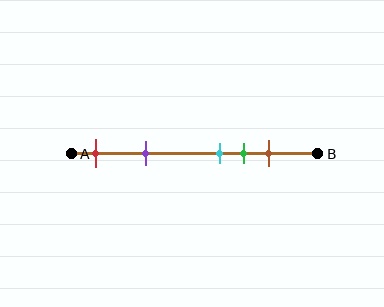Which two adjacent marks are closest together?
The cyan and green marks are the closest adjacent pair.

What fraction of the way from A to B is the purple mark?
The purple mark is approximately 30% (0.3) of the way from A to B.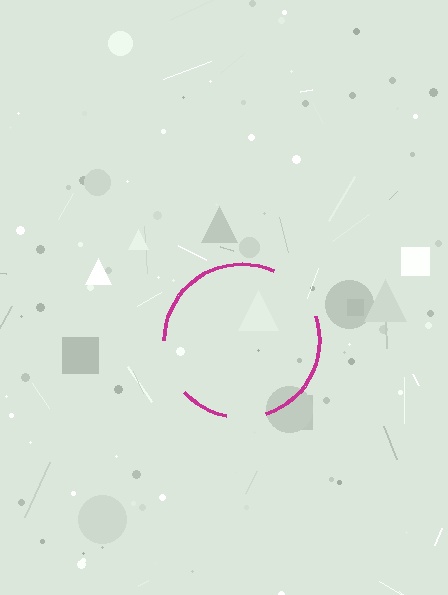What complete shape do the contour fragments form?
The contour fragments form a circle.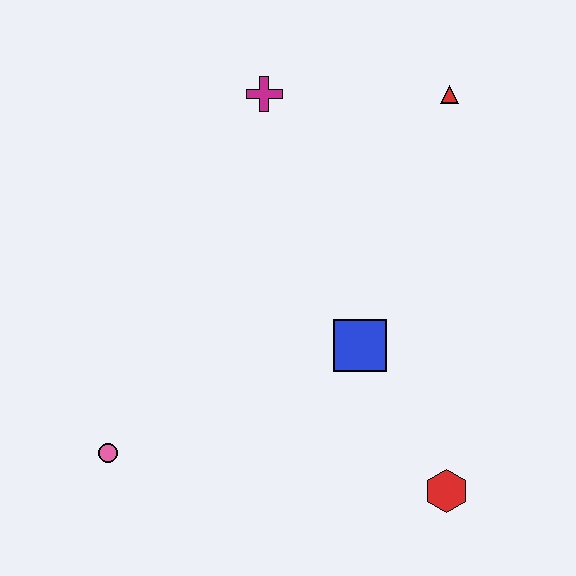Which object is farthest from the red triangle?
The pink circle is farthest from the red triangle.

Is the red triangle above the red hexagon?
Yes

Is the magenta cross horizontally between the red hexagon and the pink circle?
Yes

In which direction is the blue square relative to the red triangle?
The blue square is below the red triangle.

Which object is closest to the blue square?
The red hexagon is closest to the blue square.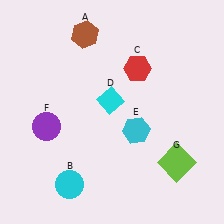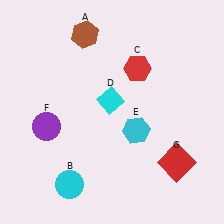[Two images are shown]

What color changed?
The square (G) changed from lime in Image 1 to red in Image 2.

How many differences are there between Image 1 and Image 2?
There is 1 difference between the two images.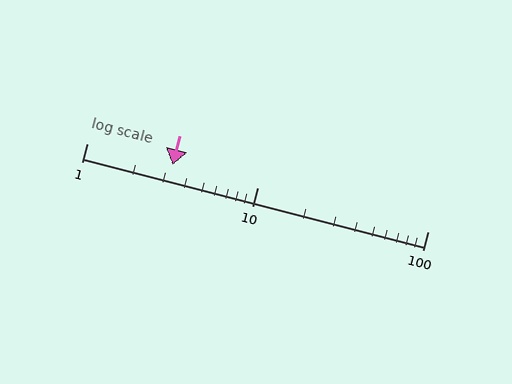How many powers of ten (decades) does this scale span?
The scale spans 2 decades, from 1 to 100.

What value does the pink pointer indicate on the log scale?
The pointer indicates approximately 3.2.